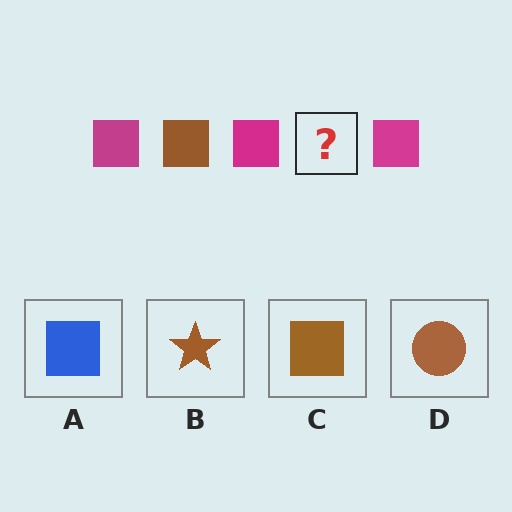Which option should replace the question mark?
Option C.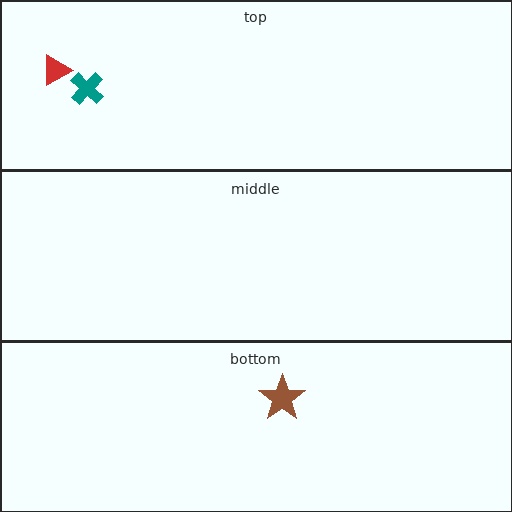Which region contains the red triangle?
The top region.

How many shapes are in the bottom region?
1.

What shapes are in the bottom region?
The brown star.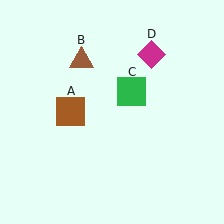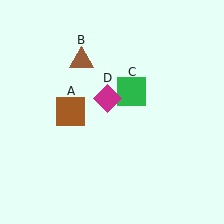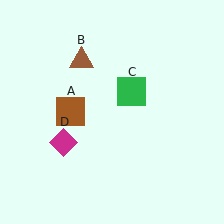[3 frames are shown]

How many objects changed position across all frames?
1 object changed position: magenta diamond (object D).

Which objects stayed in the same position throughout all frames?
Brown square (object A) and brown triangle (object B) and green square (object C) remained stationary.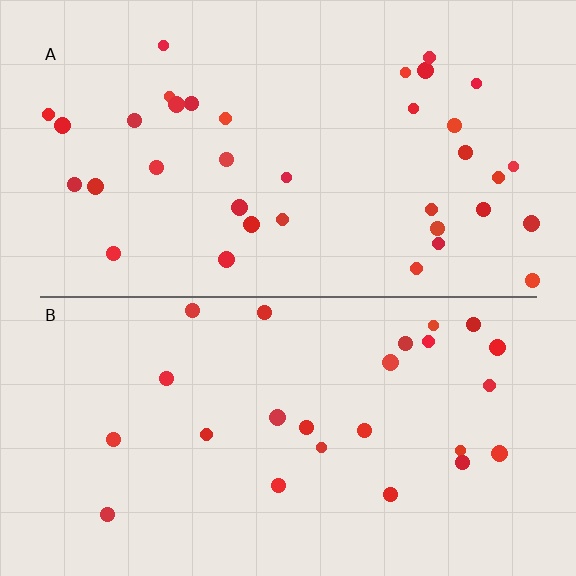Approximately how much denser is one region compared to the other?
Approximately 1.4× — region A over region B.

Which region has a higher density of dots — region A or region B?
A (the top).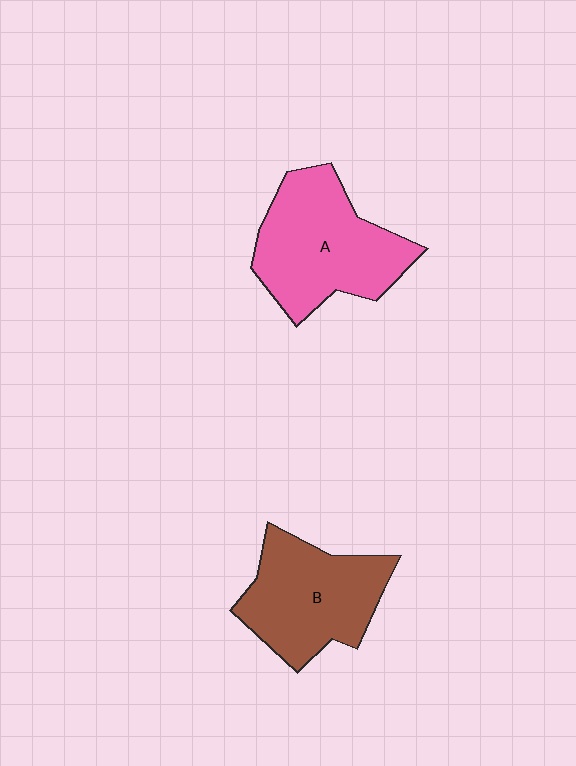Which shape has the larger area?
Shape A (pink).